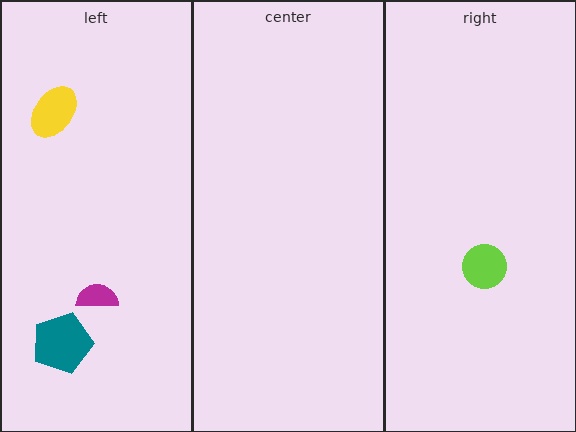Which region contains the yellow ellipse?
The left region.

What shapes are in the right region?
The lime circle.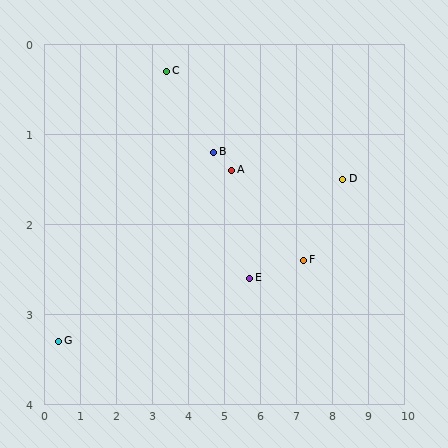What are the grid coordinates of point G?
Point G is at approximately (0.4, 3.3).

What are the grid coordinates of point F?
Point F is at approximately (7.2, 2.4).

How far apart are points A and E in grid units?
Points A and E are about 1.3 grid units apart.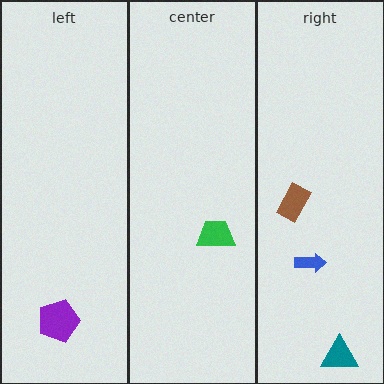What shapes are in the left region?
The purple pentagon.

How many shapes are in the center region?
1.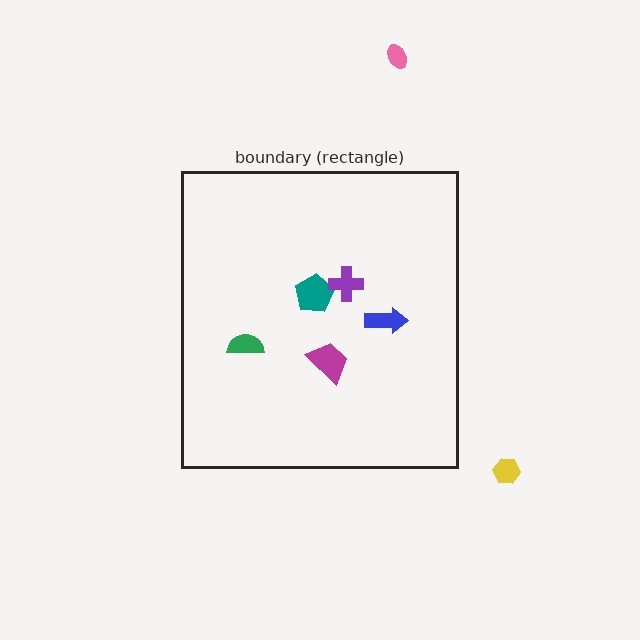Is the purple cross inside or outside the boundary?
Inside.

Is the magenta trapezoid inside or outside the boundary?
Inside.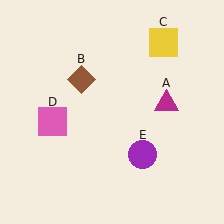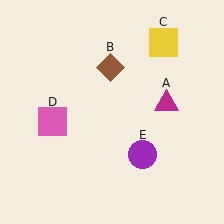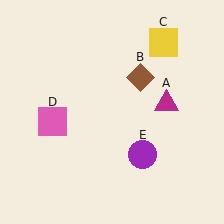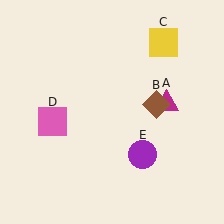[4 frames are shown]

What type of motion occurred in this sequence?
The brown diamond (object B) rotated clockwise around the center of the scene.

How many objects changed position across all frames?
1 object changed position: brown diamond (object B).